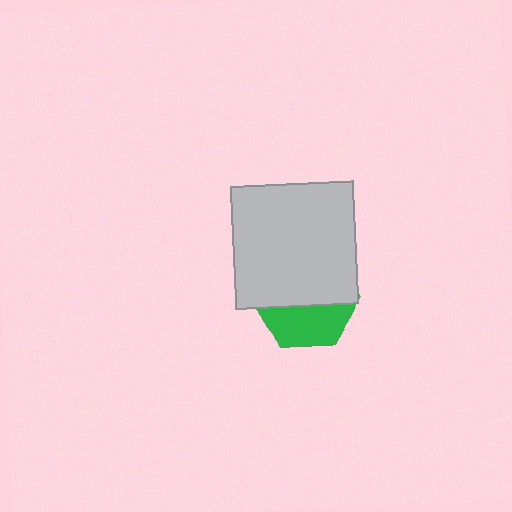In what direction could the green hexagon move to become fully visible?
The green hexagon could move down. That would shift it out from behind the light gray square entirely.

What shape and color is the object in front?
The object in front is a light gray square.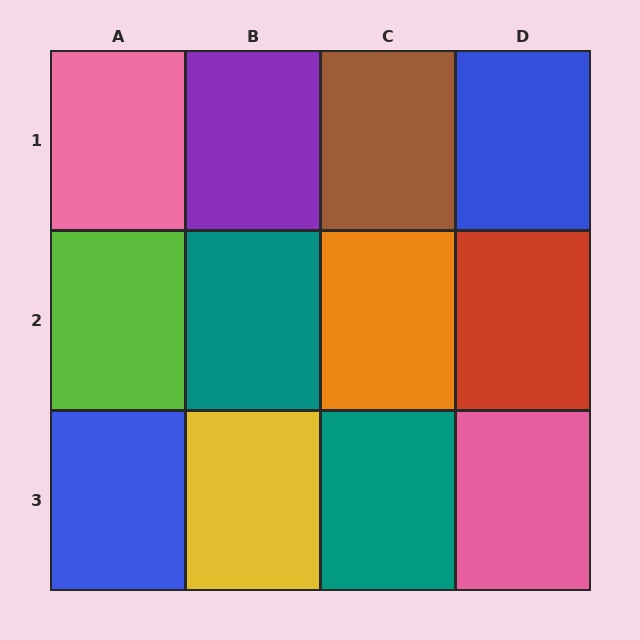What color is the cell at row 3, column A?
Blue.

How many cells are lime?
1 cell is lime.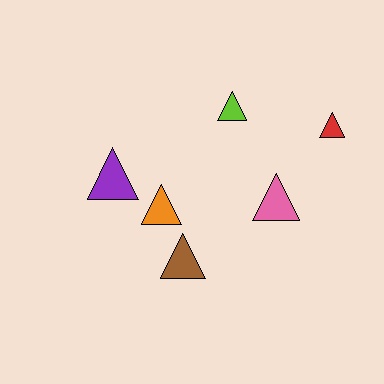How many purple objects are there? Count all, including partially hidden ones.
There is 1 purple object.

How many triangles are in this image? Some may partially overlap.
There are 6 triangles.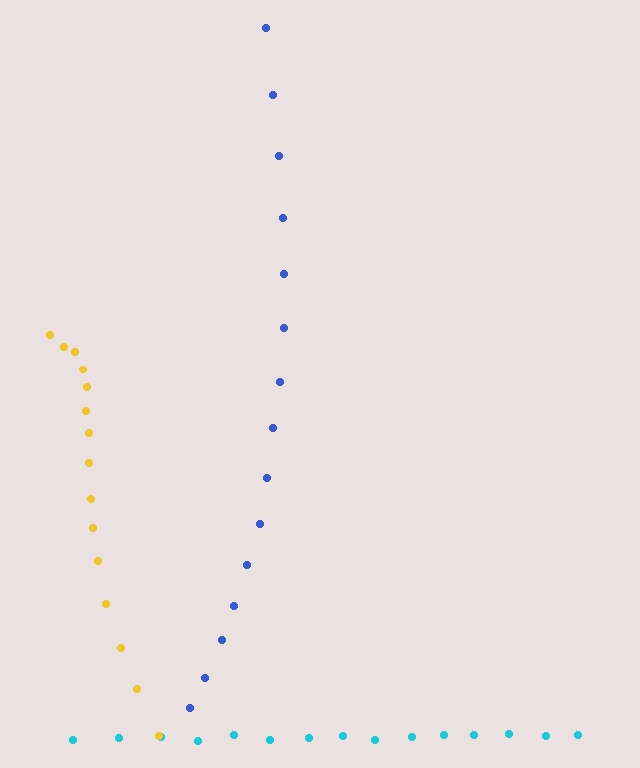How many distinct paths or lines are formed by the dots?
There are 3 distinct paths.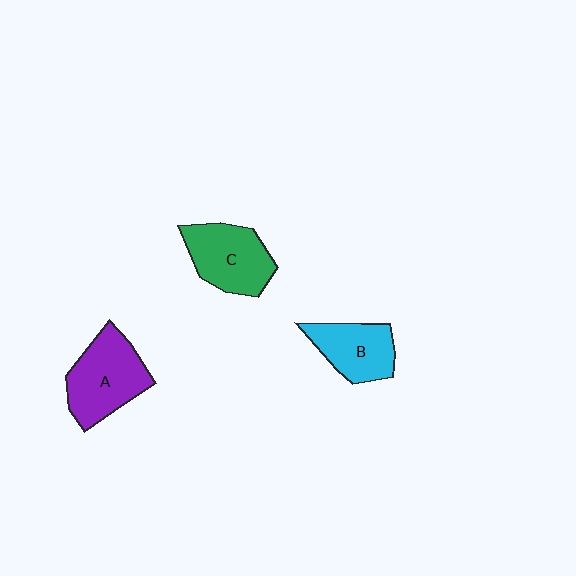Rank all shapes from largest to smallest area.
From largest to smallest: A (purple), C (green), B (cyan).